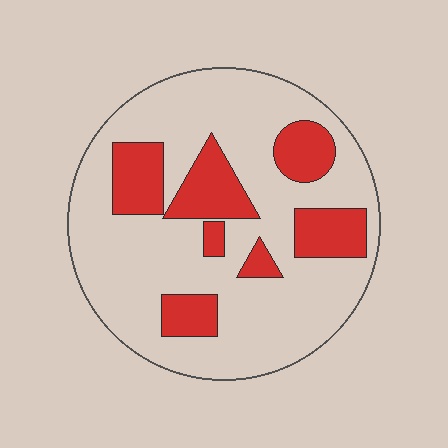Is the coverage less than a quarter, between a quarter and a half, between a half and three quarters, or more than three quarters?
Less than a quarter.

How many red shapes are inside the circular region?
7.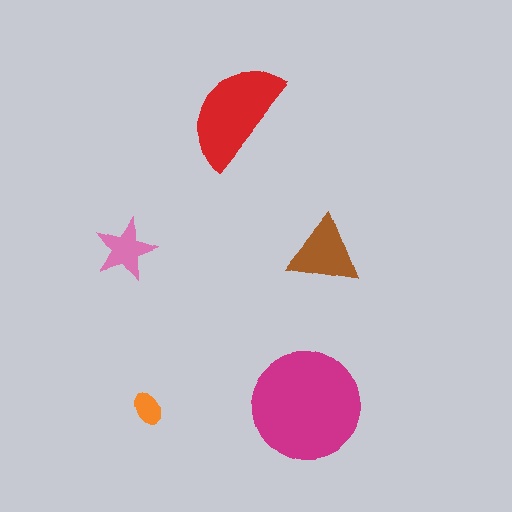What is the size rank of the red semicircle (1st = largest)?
2nd.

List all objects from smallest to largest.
The orange ellipse, the pink star, the brown triangle, the red semicircle, the magenta circle.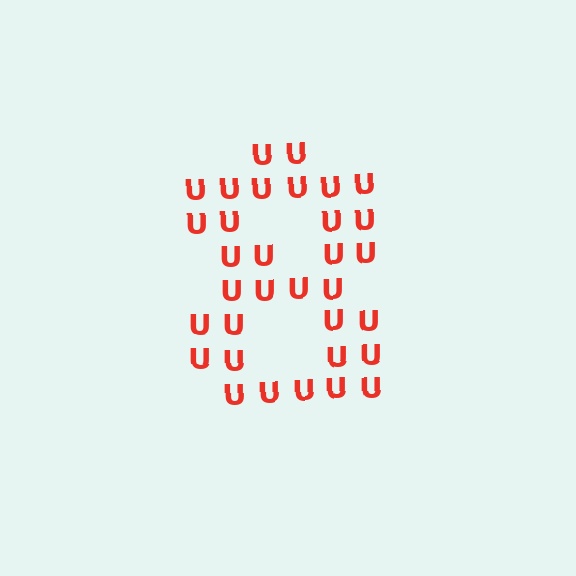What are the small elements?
The small elements are letter U's.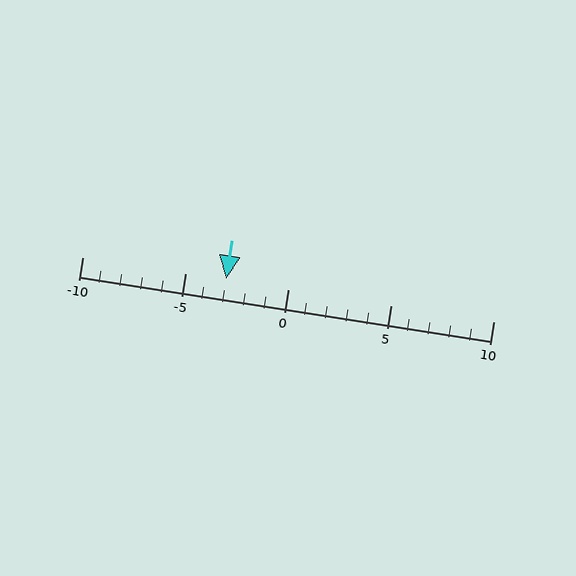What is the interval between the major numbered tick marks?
The major tick marks are spaced 5 units apart.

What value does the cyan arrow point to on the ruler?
The cyan arrow points to approximately -3.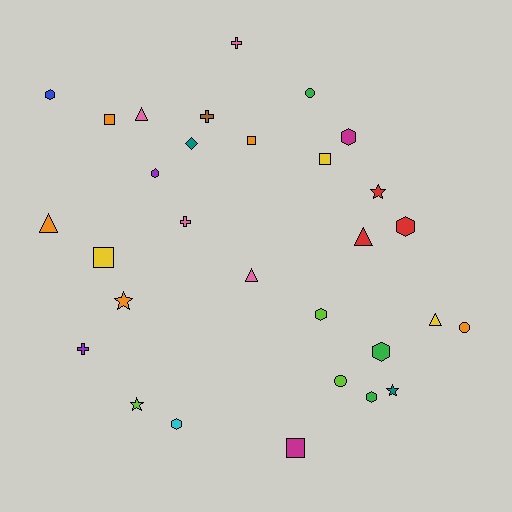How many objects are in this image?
There are 30 objects.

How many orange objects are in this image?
There are 5 orange objects.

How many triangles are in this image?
There are 5 triangles.